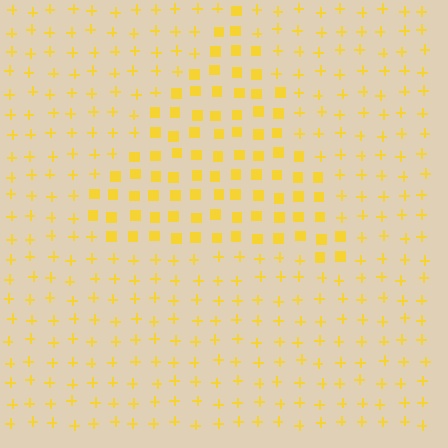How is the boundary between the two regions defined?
The boundary is defined by a change in element shape: squares inside vs. plus signs outside. All elements share the same color and spacing.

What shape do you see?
I see a triangle.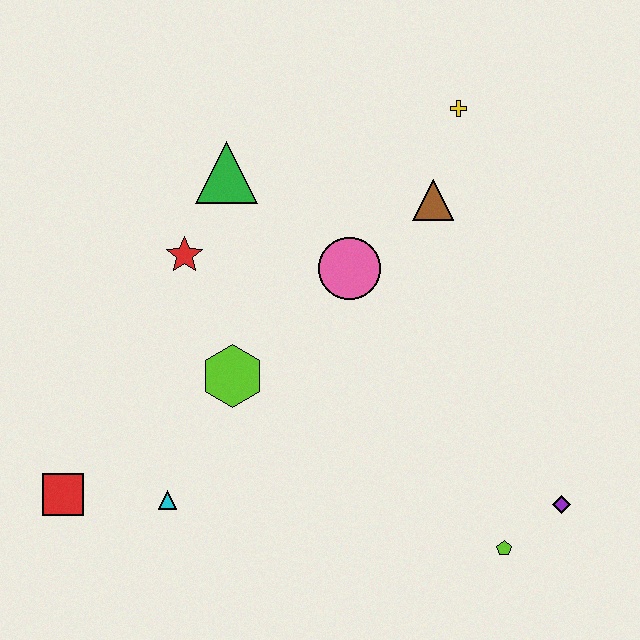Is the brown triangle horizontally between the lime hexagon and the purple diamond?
Yes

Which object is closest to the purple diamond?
The lime pentagon is closest to the purple diamond.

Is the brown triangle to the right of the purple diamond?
No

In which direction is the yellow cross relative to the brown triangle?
The yellow cross is above the brown triangle.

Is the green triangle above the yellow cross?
No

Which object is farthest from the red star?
The purple diamond is farthest from the red star.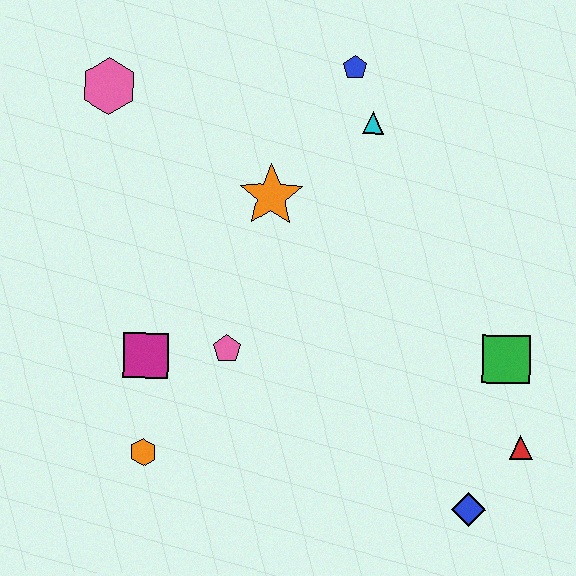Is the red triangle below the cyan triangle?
Yes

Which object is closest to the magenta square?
The pink pentagon is closest to the magenta square.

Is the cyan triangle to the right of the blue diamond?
No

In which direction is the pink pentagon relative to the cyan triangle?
The pink pentagon is below the cyan triangle.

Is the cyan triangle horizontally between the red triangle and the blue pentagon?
Yes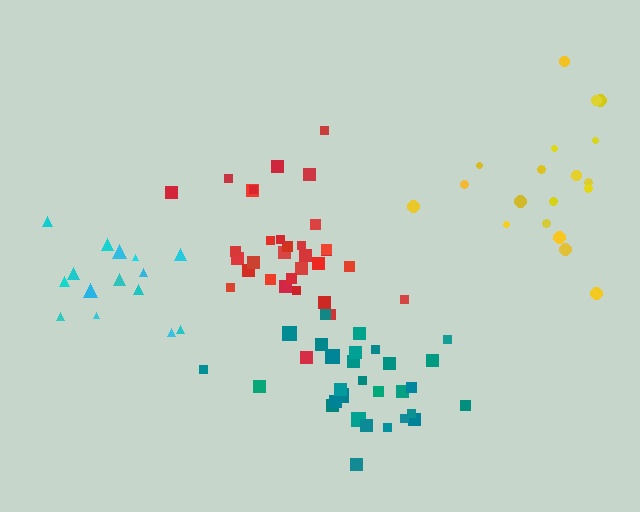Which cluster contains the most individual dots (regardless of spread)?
Red (33).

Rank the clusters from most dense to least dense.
teal, red, yellow, cyan.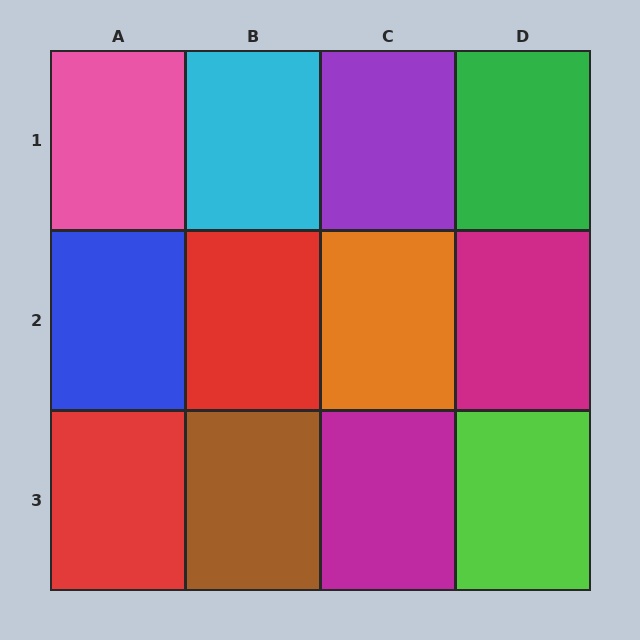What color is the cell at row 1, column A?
Pink.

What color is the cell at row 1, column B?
Cyan.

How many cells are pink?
1 cell is pink.